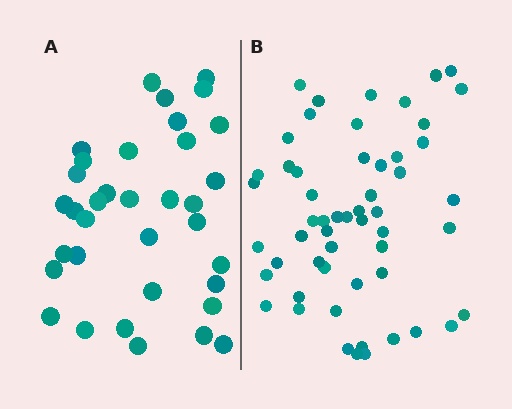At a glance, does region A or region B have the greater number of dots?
Region B (the right region) has more dots.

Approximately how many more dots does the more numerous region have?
Region B has approximately 20 more dots than region A.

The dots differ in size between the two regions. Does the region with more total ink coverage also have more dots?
No. Region A has more total ink coverage because its dots are larger, but region B actually contains more individual dots. Total area can be misleading — the number of items is what matters here.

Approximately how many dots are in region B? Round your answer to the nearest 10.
About 60 dots. (The exact count is 55, which rounds to 60.)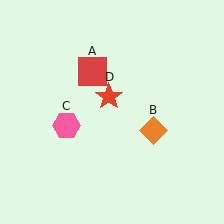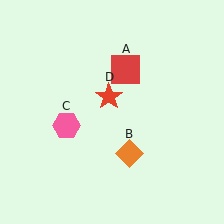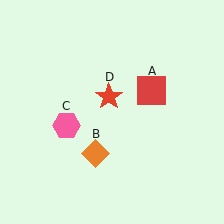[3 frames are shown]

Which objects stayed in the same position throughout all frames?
Pink hexagon (object C) and red star (object D) remained stationary.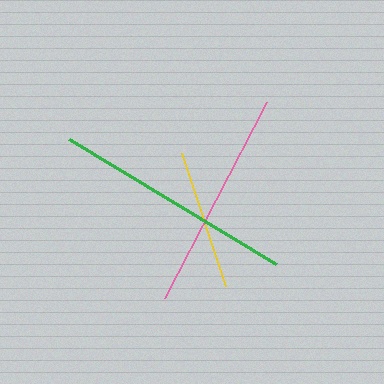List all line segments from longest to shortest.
From longest to shortest: green, pink, yellow.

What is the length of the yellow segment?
The yellow segment is approximately 139 pixels long.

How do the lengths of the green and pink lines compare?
The green and pink lines are approximately the same length.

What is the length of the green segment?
The green segment is approximately 242 pixels long.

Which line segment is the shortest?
The yellow line is the shortest at approximately 139 pixels.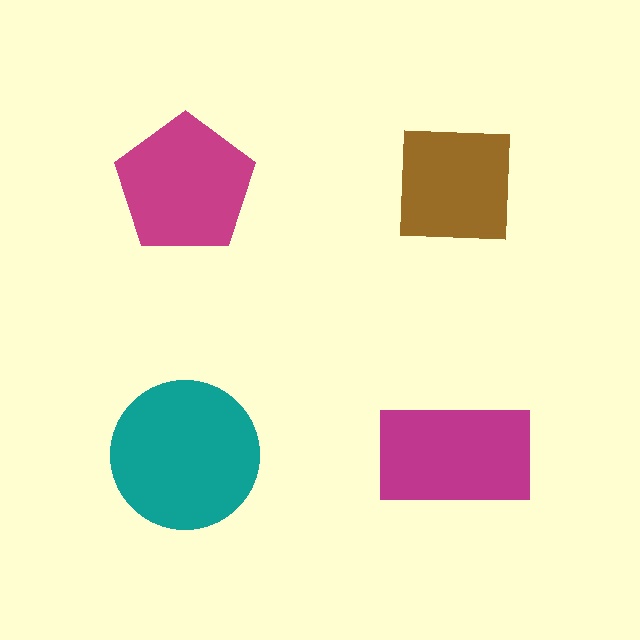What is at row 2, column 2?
A magenta rectangle.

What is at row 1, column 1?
A magenta pentagon.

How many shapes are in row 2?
2 shapes.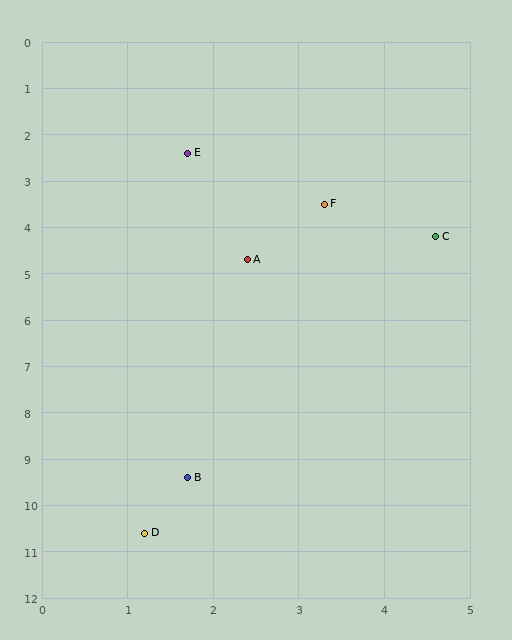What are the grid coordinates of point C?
Point C is at approximately (4.6, 4.2).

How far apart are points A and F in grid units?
Points A and F are about 1.5 grid units apart.